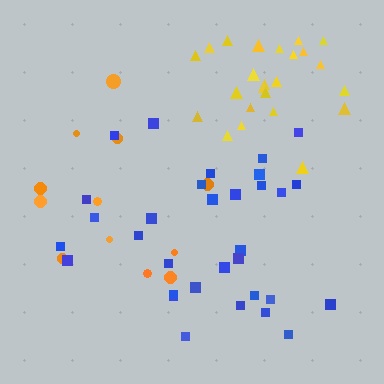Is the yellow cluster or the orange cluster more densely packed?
Yellow.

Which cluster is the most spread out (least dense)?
Orange.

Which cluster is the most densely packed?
Yellow.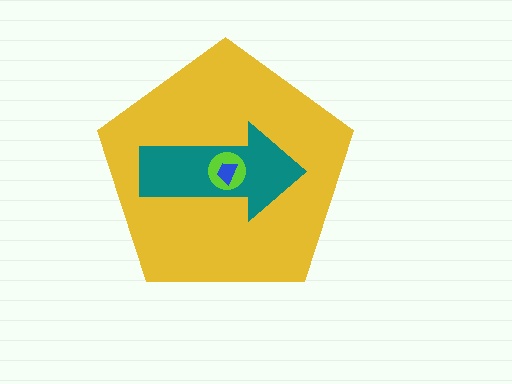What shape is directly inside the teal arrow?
The lime circle.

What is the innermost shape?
The blue trapezoid.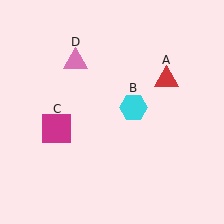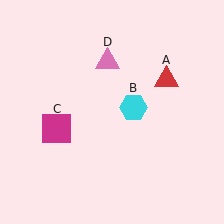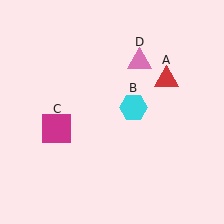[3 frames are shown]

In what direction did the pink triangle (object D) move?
The pink triangle (object D) moved right.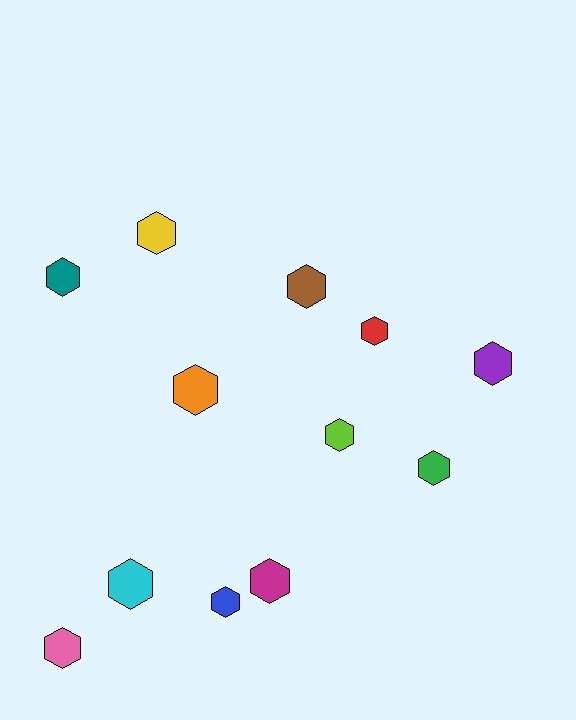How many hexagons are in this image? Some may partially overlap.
There are 12 hexagons.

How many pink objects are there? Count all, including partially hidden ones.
There is 1 pink object.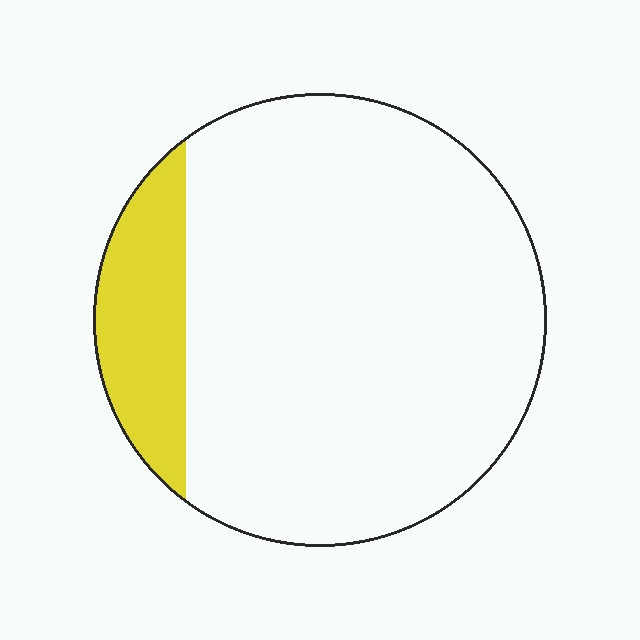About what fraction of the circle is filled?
About one sixth (1/6).